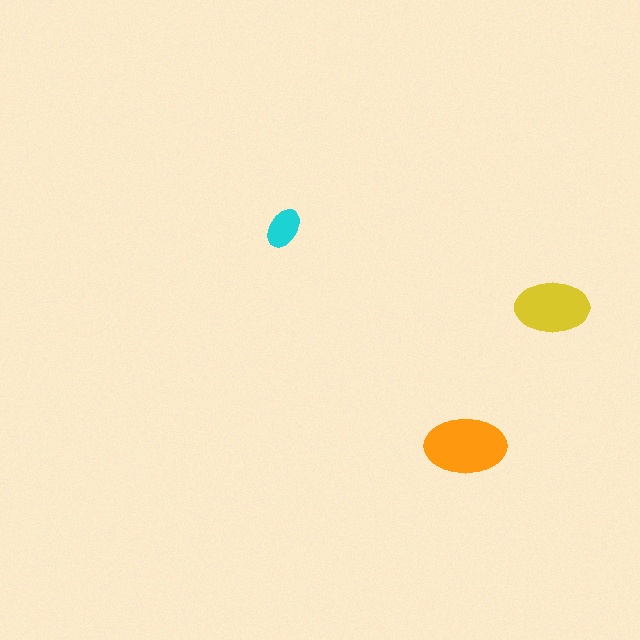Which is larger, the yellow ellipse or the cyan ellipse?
The yellow one.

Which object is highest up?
The cyan ellipse is topmost.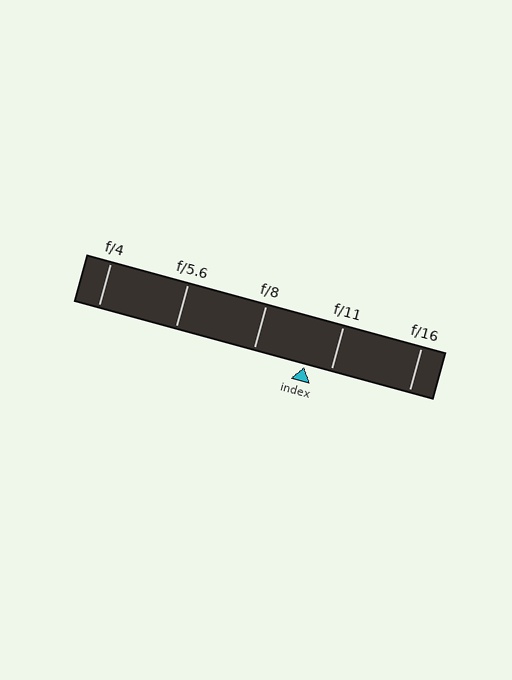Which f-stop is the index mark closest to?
The index mark is closest to f/11.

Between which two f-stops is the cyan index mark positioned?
The index mark is between f/8 and f/11.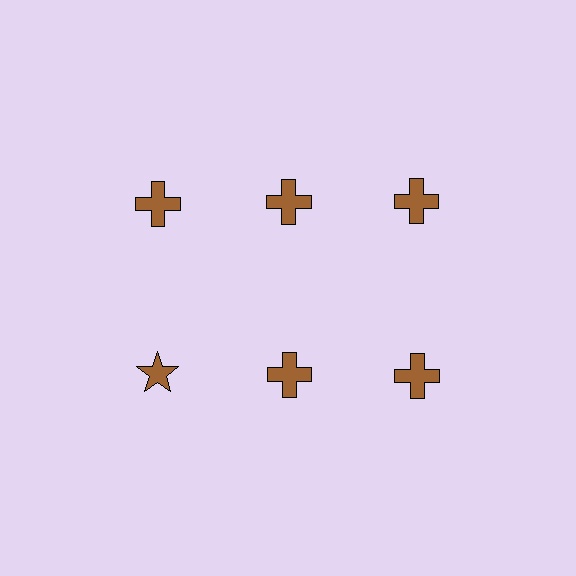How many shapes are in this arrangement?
There are 6 shapes arranged in a grid pattern.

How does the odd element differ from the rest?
It has a different shape: star instead of cross.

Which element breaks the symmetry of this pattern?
The brown star in the second row, leftmost column breaks the symmetry. All other shapes are brown crosses.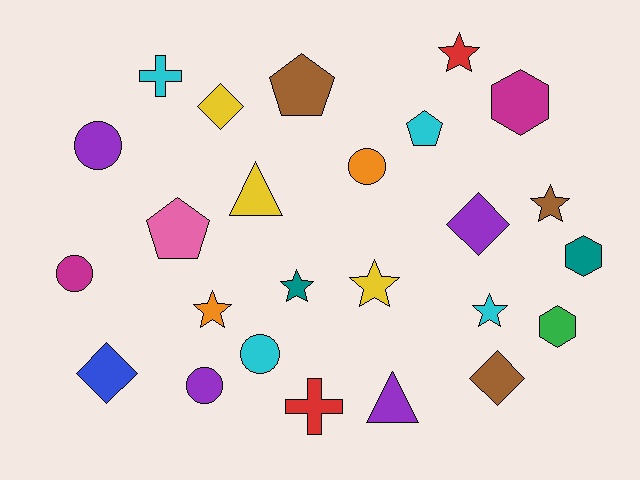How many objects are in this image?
There are 25 objects.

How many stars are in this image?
There are 6 stars.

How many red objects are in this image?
There are 2 red objects.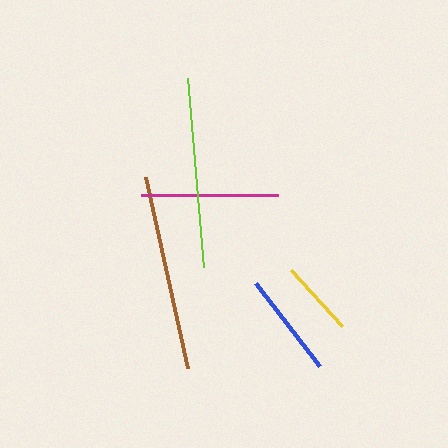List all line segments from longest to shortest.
From longest to shortest: brown, lime, magenta, blue, yellow.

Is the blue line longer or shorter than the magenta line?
The magenta line is longer than the blue line.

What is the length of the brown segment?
The brown segment is approximately 196 pixels long.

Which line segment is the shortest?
The yellow line is the shortest at approximately 75 pixels.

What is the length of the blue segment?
The blue segment is approximately 105 pixels long.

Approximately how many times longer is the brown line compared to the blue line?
The brown line is approximately 1.9 times the length of the blue line.